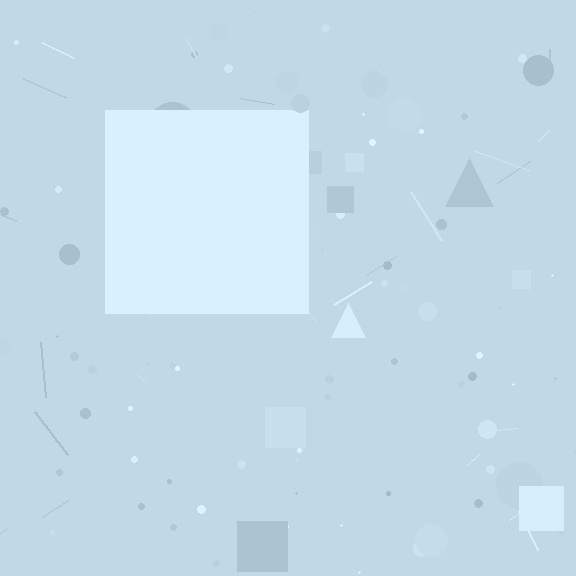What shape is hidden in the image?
A square is hidden in the image.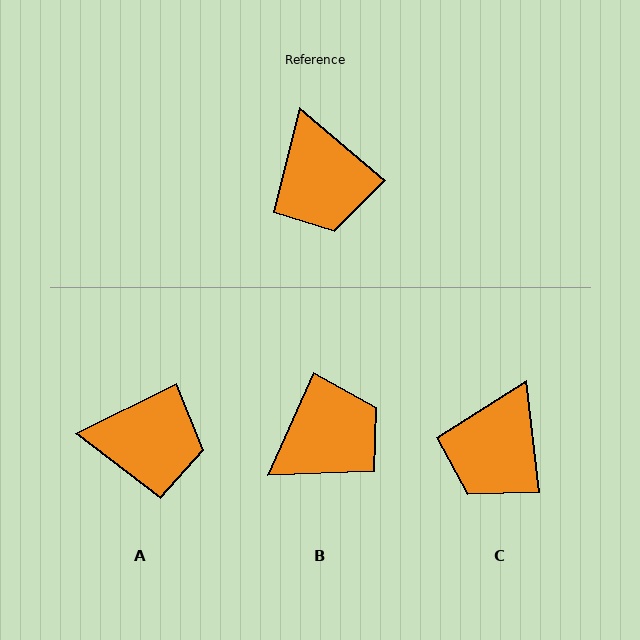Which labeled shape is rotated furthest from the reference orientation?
B, about 106 degrees away.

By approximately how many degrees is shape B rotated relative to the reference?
Approximately 106 degrees counter-clockwise.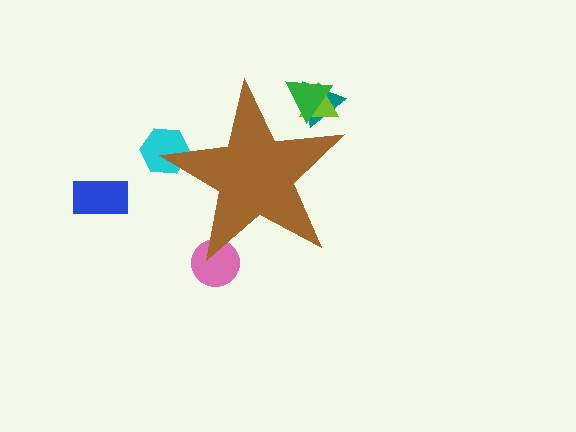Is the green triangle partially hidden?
Yes, the green triangle is partially hidden behind the brown star.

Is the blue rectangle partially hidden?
No, the blue rectangle is fully visible.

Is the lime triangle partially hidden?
Yes, the lime triangle is partially hidden behind the brown star.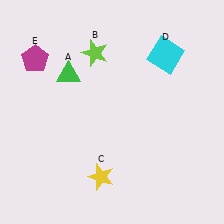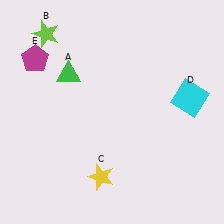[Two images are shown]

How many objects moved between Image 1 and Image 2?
2 objects moved between the two images.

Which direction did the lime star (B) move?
The lime star (B) moved left.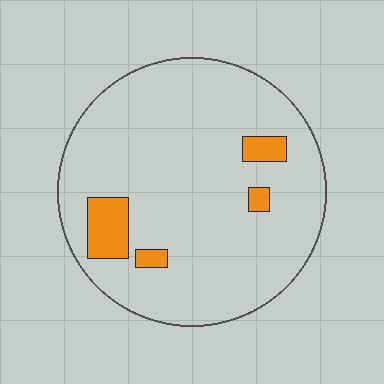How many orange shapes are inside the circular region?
4.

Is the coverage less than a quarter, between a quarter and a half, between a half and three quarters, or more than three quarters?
Less than a quarter.